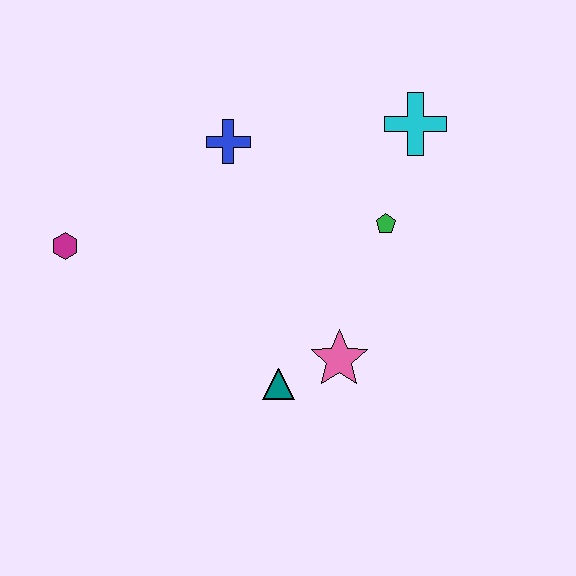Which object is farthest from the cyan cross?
The magenta hexagon is farthest from the cyan cross.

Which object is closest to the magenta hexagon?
The blue cross is closest to the magenta hexagon.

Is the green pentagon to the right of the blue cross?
Yes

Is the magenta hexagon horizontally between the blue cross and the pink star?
No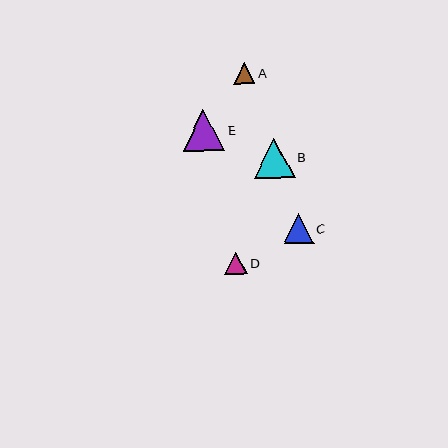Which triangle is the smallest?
Triangle A is the smallest with a size of approximately 21 pixels.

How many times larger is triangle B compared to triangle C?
Triangle B is approximately 1.3 times the size of triangle C.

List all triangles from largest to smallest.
From largest to smallest: E, B, C, D, A.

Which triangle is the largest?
Triangle E is the largest with a size of approximately 42 pixels.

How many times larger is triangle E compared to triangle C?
Triangle E is approximately 1.4 times the size of triangle C.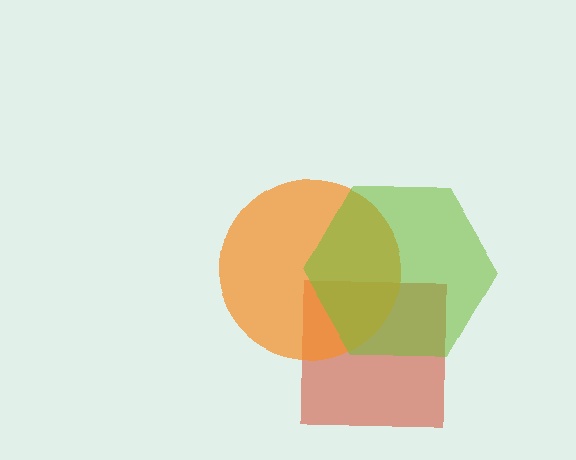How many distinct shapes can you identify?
There are 3 distinct shapes: a red square, an orange circle, a lime hexagon.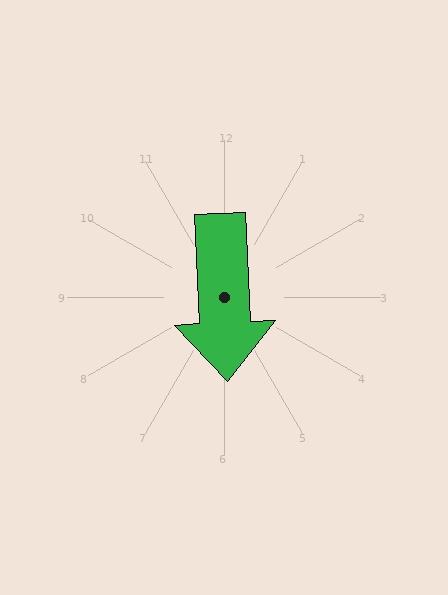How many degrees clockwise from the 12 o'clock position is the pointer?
Approximately 177 degrees.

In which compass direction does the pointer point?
South.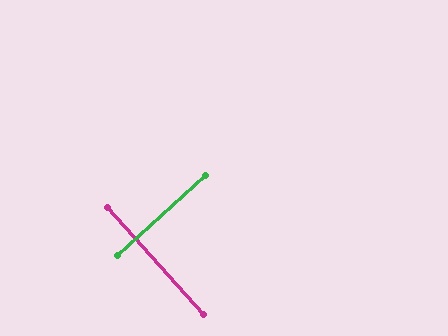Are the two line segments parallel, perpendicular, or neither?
Perpendicular — they meet at approximately 90°.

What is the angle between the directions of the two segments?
Approximately 90 degrees.